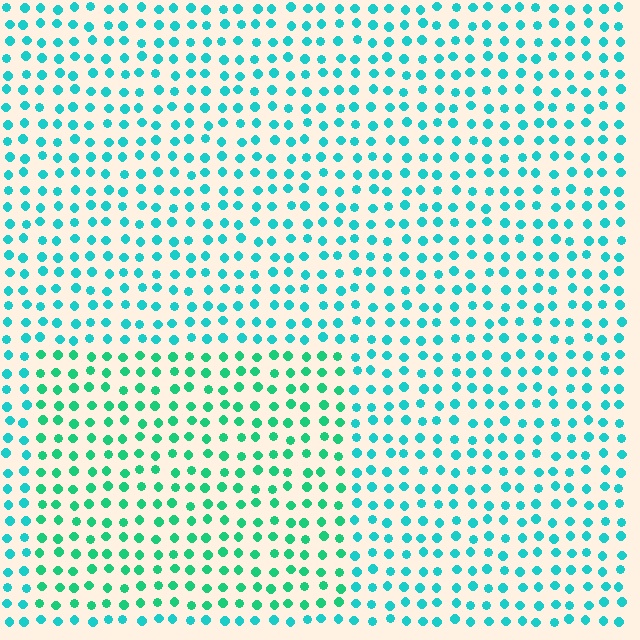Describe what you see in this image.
The image is filled with small cyan elements in a uniform arrangement. A rectangle-shaped region is visible where the elements are tinted to a slightly different hue, forming a subtle color boundary.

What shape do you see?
I see a rectangle.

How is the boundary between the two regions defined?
The boundary is defined purely by a slight shift in hue (about 27 degrees). Spacing, size, and orientation are identical on both sides.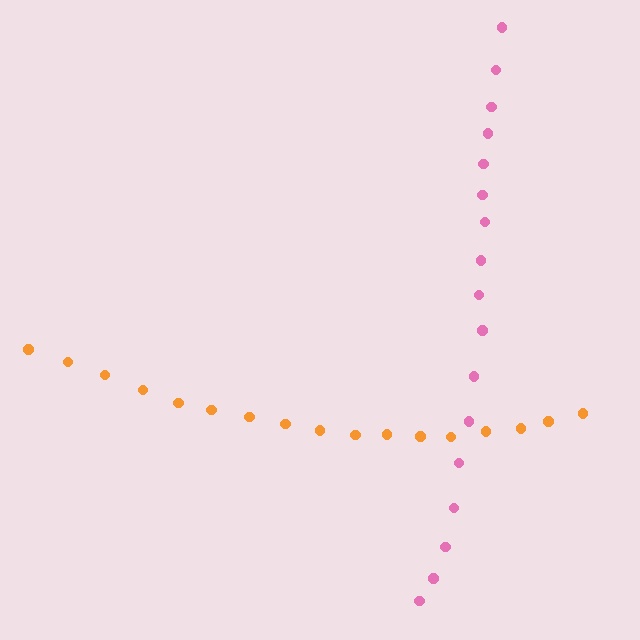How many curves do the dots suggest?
There are 2 distinct paths.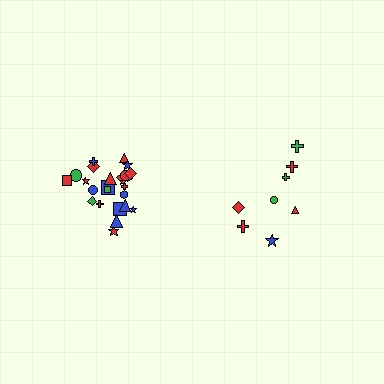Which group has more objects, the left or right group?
The left group.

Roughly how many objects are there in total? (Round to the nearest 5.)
Roughly 35 objects in total.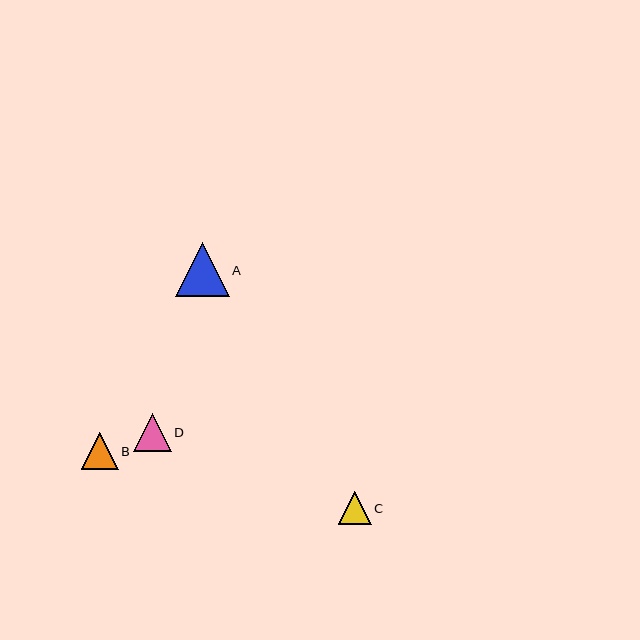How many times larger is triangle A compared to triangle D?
Triangle A is approximately 1.4 times the size of triangle D.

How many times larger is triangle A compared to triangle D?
Triangle A is approximately 1.4 times the size of triangle D.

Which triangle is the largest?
Triangle A is the largest with a size of approximately 54 pixels.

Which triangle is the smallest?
Triangle C is the smallest with a size of approximately 32 pixels.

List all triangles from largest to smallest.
From largest to smallest: A, D, B, C.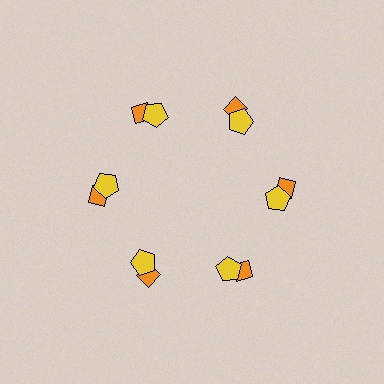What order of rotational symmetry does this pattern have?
This pattern has 6-fold rotational symmetry.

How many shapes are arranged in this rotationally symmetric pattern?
There are 12 shapes, arranged in 6 groups of 2.